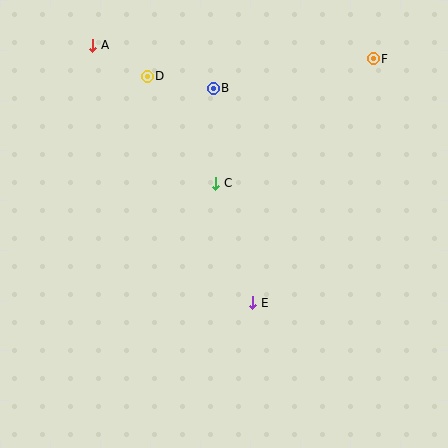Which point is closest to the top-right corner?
Point F is closest to the top-right corner.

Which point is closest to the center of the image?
Point C at (216, 183) is closest to the center.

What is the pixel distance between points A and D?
The distance between A and D is 63 pixels.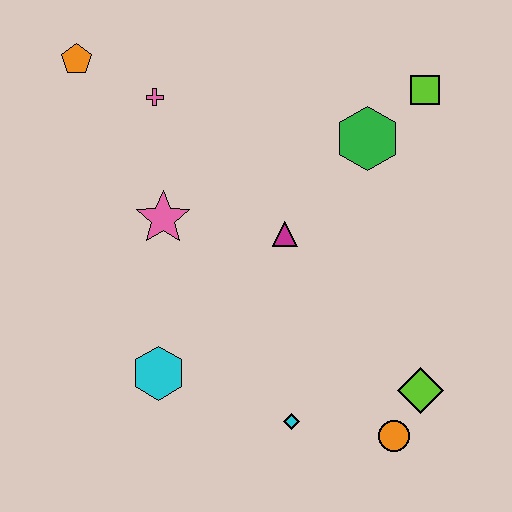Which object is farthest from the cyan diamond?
The orange pentagon is farthest from the cyan diamond.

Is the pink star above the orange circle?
Yes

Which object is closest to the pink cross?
The orange pentagon is closest to the pink cross.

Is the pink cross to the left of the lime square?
Yes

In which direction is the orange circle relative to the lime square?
The orange circle is below the lime square.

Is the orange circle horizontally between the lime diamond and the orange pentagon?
Yes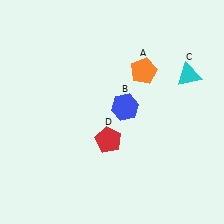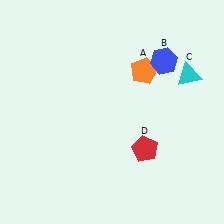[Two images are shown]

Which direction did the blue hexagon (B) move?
The blue hexagon (B) moved up.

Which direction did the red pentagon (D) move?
The red pentagon (D) moved right.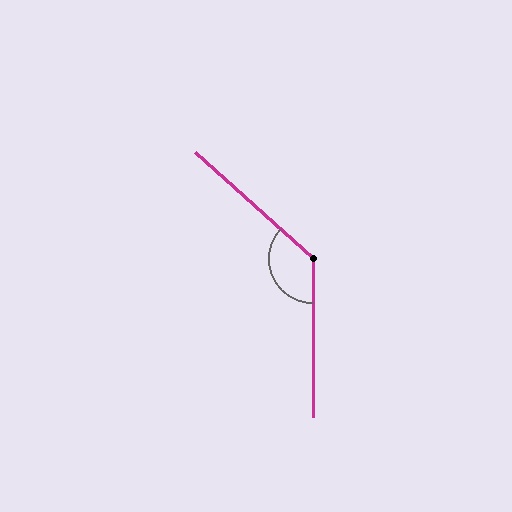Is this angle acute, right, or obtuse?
It is obtuse.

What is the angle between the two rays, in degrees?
Approximately 132 degrees.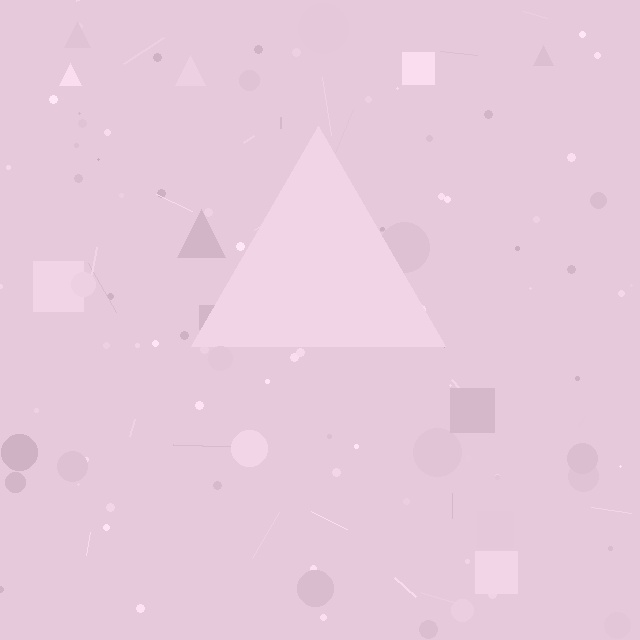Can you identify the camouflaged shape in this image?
The camouflaged shape is a triangle.